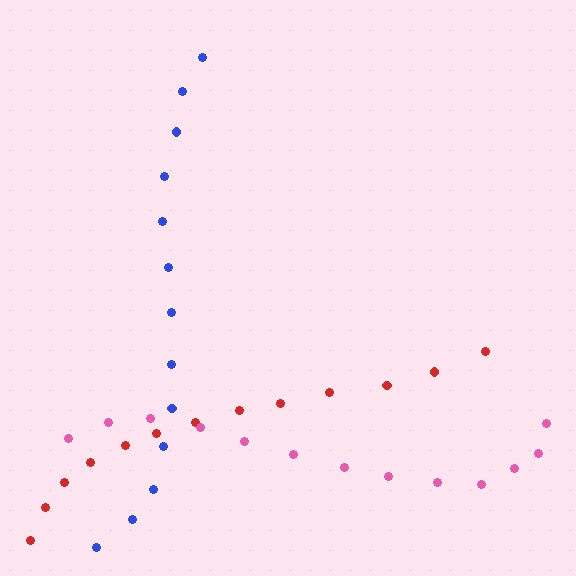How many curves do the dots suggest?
There are 3 distinct paths.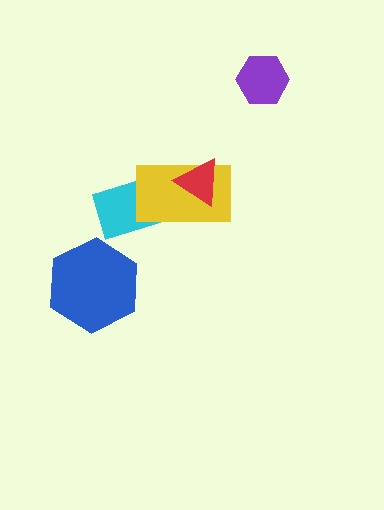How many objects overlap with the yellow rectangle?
2 objects overlap with the yellow rectangle.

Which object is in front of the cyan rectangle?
The yellow rectangle is in front of the cyan rectangle.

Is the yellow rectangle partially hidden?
Yes, it is partially covered by another shape.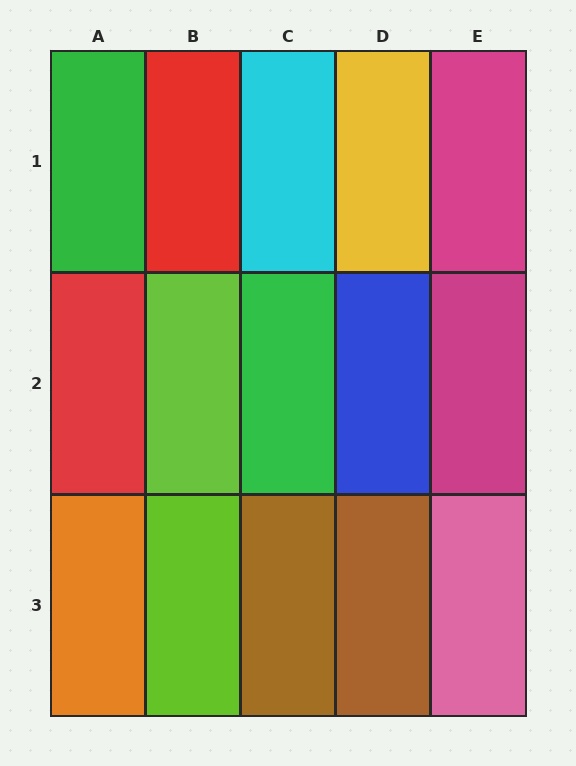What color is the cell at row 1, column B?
Red.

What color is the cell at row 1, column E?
Magenta.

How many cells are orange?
1 cell is orange.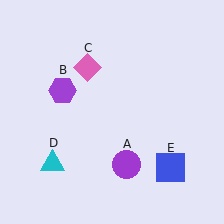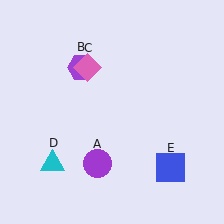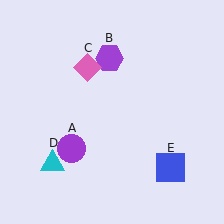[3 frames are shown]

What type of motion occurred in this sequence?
The purple circle (object A), purple hexagon (object B) rotated clockwise around the center of the scene.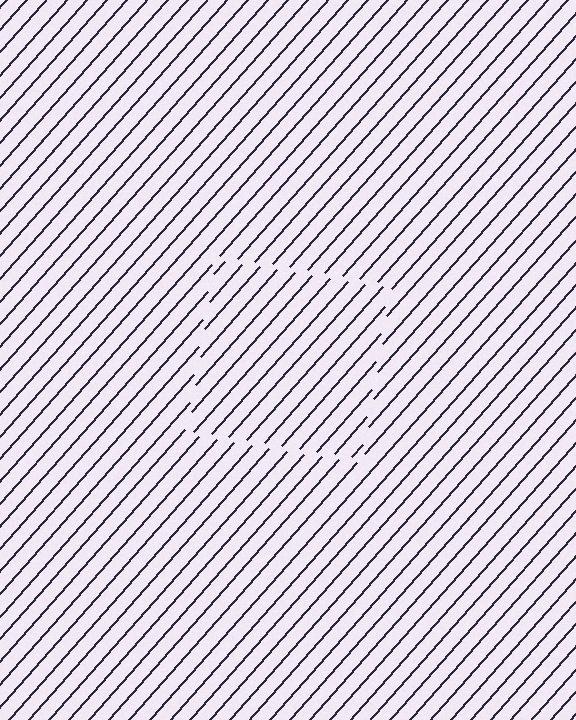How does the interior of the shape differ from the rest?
The interior of the shape contains the same grating, shifted by half a period — the contour is defined by the phase discontinuity where line-ends from the inner and outer gratings abut.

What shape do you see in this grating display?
An illusory square. The interior of the shape contains the same grating, shifted by half a period — the contour is defined by the phase discontinuity where line-ends from the inner and outer gratings abut.